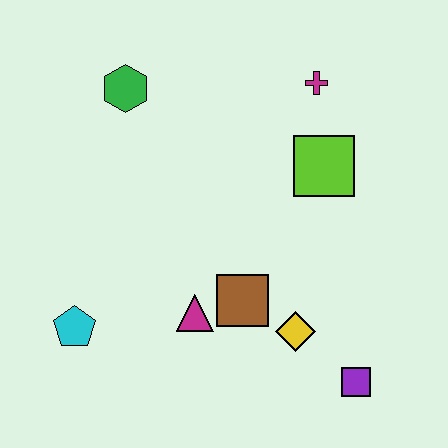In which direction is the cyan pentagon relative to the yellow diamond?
The cyan pentagon is to the left of the yellow diamond.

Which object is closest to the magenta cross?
The lime square is closest to the magenta cross.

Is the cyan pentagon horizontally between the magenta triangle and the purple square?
No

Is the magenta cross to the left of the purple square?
Yes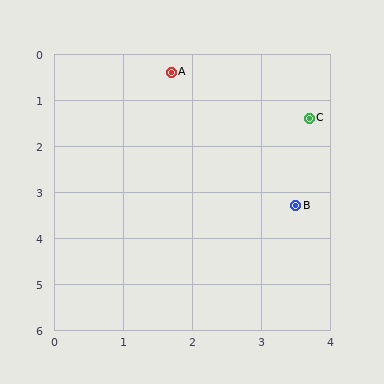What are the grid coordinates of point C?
Point C is at approximately (3.7, 1.4).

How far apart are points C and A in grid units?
Points C and A are about 2.2 grid units apart.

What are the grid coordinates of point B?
Point B is at approximately (3.5, 3.3).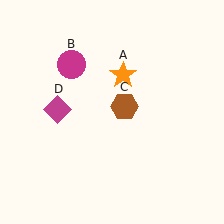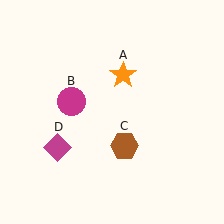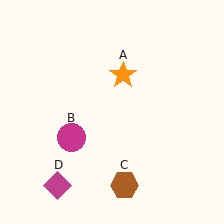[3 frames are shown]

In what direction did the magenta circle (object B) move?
The magenta circle (object B) moved down.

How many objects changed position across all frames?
3 objects changed position: magenta circle (object B), brown hexagon (object C), magenta diamond (object D).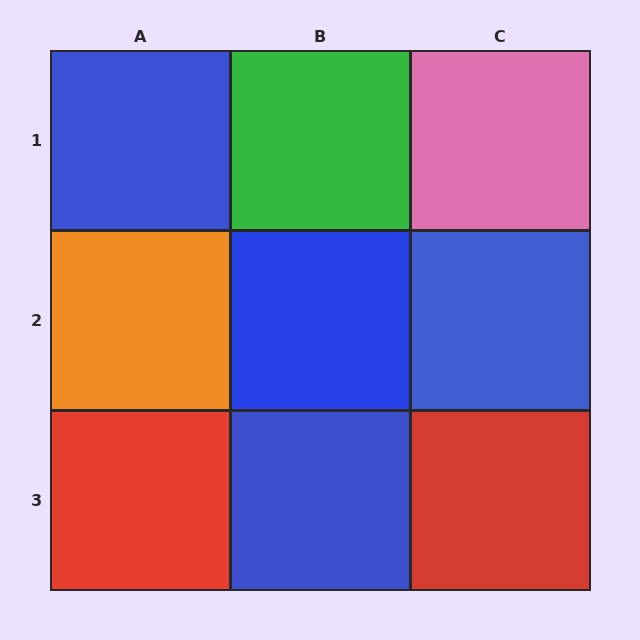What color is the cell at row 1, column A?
Blue.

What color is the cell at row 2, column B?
Blue.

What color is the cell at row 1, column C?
Pink.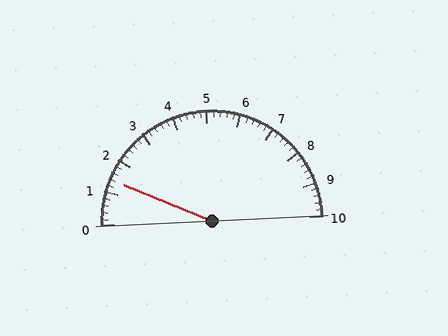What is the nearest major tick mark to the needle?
The nearest major tick mark is 1.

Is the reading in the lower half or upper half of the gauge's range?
The reading is in the lower half of the range (0 to 10).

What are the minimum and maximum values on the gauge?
The gauge ranges from 0 to 10.